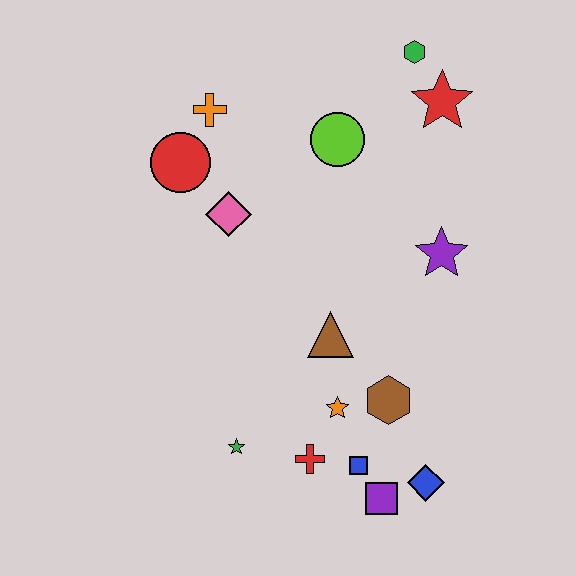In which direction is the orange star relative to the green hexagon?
The orange star is below the green hexagon.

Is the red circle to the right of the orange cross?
No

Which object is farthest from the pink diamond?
The blue diamond is farthest from the pink diamond.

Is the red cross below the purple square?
No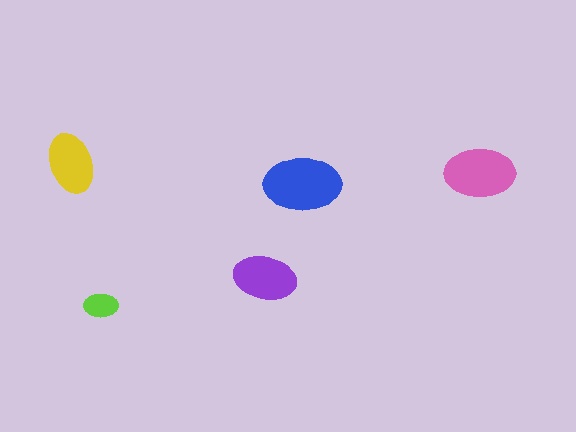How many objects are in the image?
There are 5 objects in the image.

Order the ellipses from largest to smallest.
the blue one, the pink one, the purple one, the yellow one, the lime one.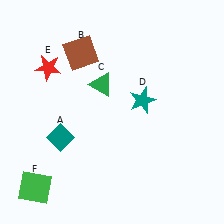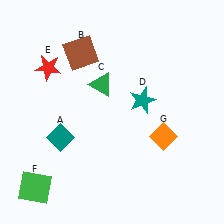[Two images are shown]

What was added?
An orange diamond (G) was added in Image 2.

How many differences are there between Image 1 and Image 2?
There is 1 difference between the two images.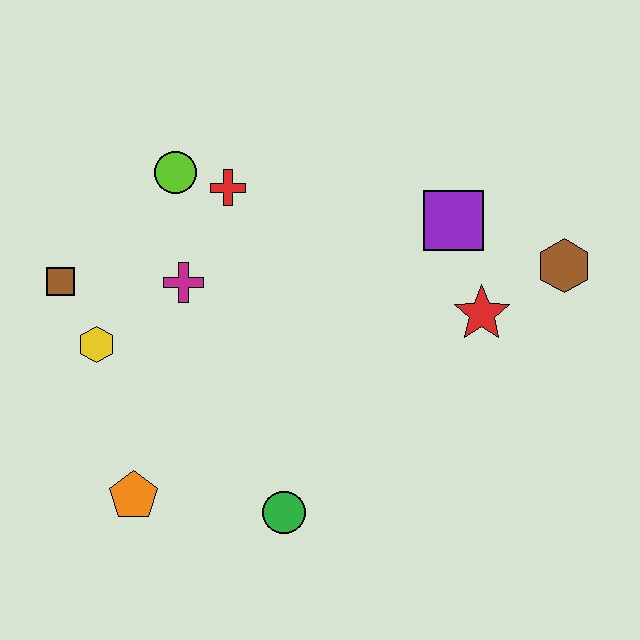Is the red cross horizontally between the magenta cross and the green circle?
Yes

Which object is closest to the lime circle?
The red cross is closest to the lime circle.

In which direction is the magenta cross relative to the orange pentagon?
The magenta cross is above the orange pentagon.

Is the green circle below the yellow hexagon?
Yes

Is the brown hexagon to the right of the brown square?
Yes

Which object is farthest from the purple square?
The orange pentagon is farthest from the purple square.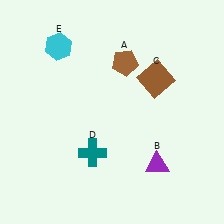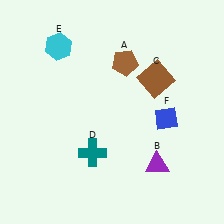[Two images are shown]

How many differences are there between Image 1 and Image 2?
There is 1 difference between the two images.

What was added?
A blue diamond (F) was added in Image 2.